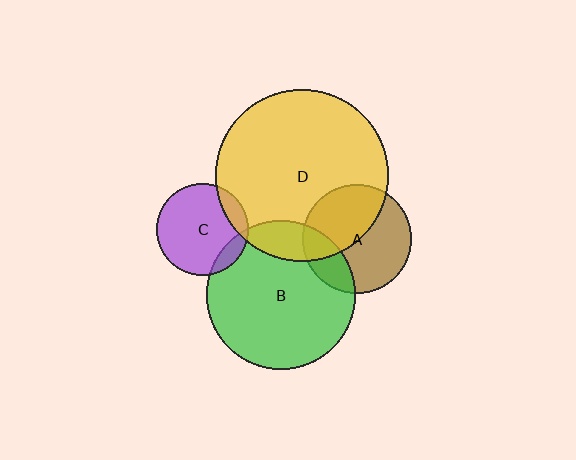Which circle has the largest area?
Circle D (yellow).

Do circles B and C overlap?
Yes.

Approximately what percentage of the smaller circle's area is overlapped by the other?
Approximately 10%.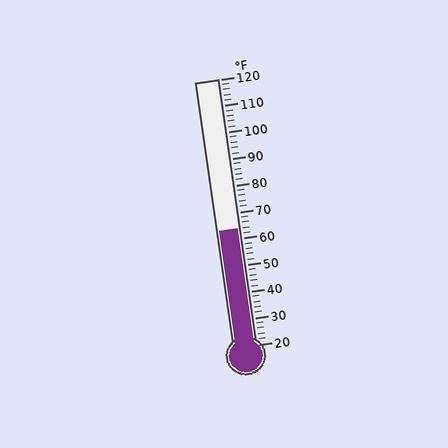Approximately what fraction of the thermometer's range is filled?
The thermometer is filled to approximately 45% of its range.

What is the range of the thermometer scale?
The thermometer scale ranges from 20°F to 120°F.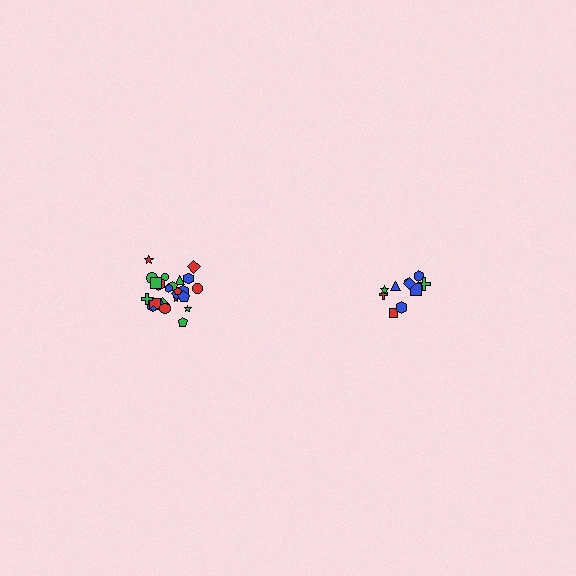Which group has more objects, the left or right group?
The left group.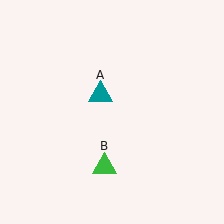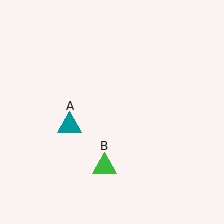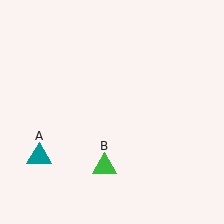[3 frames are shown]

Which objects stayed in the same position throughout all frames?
Green triangle (object B) remained stationary.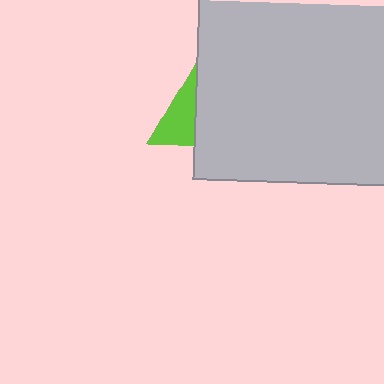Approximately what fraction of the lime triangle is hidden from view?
Roughly 63% of the lime triangle is hidden behind the light gray rectangle.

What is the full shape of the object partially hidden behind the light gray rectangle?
The partially hidden object is a lime triangle.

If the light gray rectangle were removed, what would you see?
You would see the complete lime triangle.